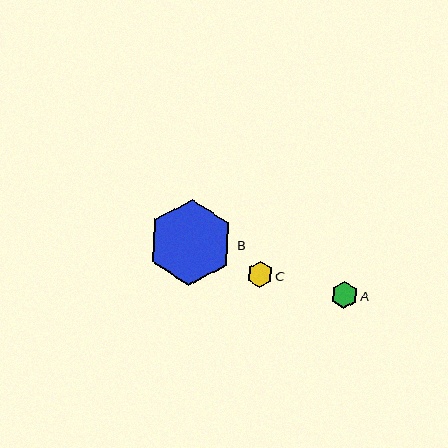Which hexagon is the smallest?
Hexagon C is the smallest with a size of approximately 26 pixels.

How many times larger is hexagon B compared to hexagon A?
Hexagon B is approximately 3.1 times the size of hexagon A.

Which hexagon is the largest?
Hexagon B is the largest with a size of approximately 86 pixels.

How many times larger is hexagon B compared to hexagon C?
Hexagon B is approximately 3.3 times the size of hexagon C.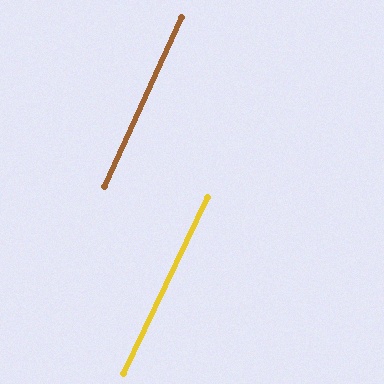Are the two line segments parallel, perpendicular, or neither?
Parallel — their directions differ by only 0.8°.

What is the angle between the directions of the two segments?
Approximately 1 degree.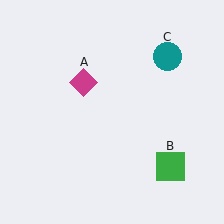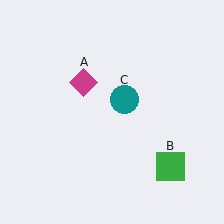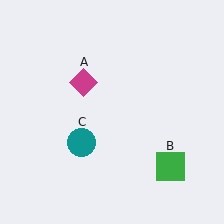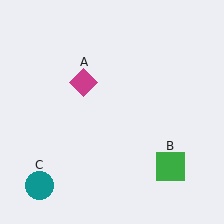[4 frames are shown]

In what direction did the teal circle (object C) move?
The teal circle (object C) moved down and to the left.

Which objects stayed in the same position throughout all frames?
Magenta diamond (object A) and green square (object B) remained stationary.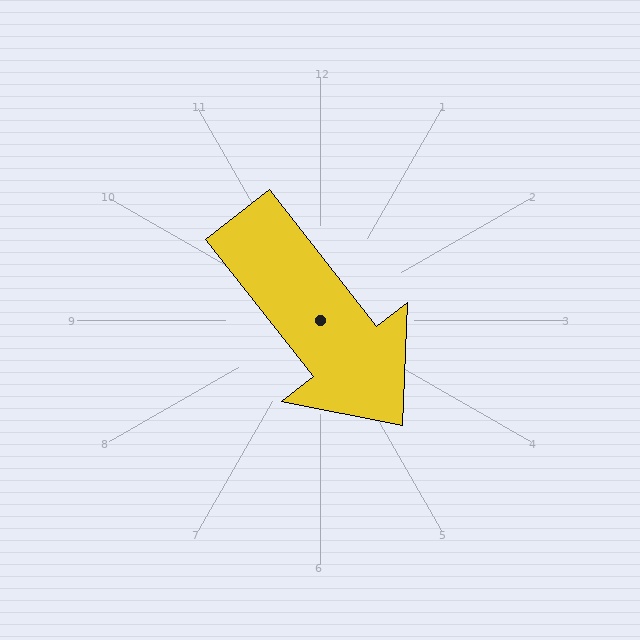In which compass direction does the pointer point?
Southeast.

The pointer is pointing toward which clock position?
Roughly 5 o'clock.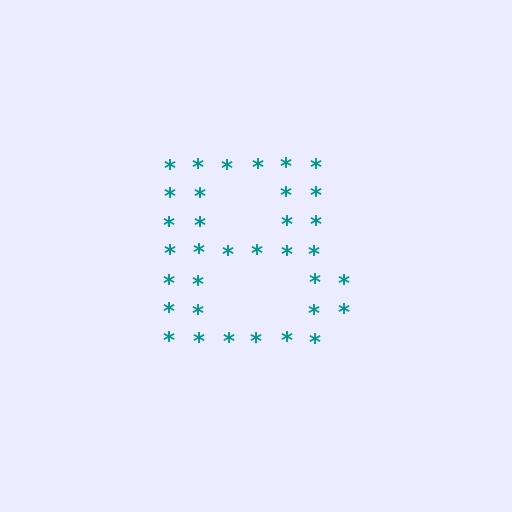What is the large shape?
The large shape is the letter B.